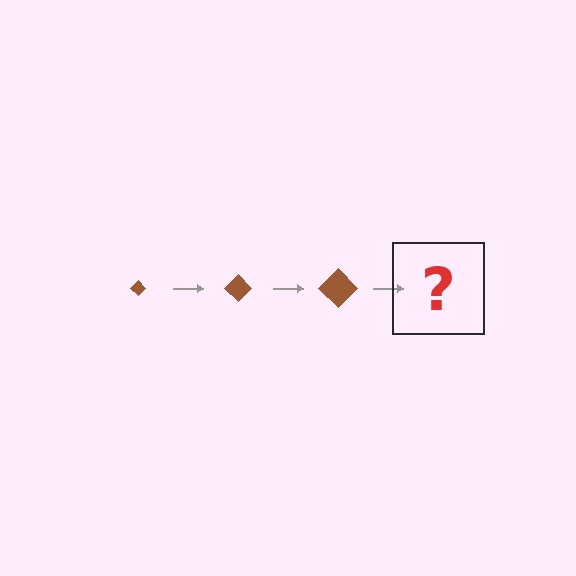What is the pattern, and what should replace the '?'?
The pattern is that the diamond gets progressively larger each step. The '?' should be a brown diamond, larger than the previous one.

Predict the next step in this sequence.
The next step is a brown diamond, larger than the previous one.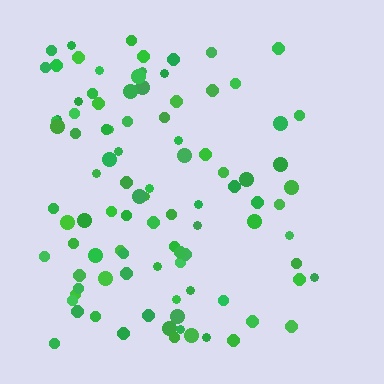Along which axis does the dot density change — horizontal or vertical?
Horizontal.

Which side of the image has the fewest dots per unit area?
The right.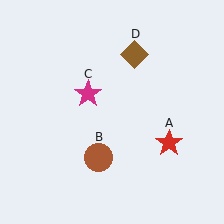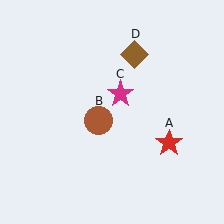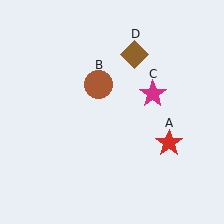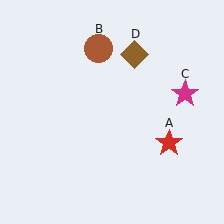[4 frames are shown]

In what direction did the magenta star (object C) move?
The magenta star (object C) moved right.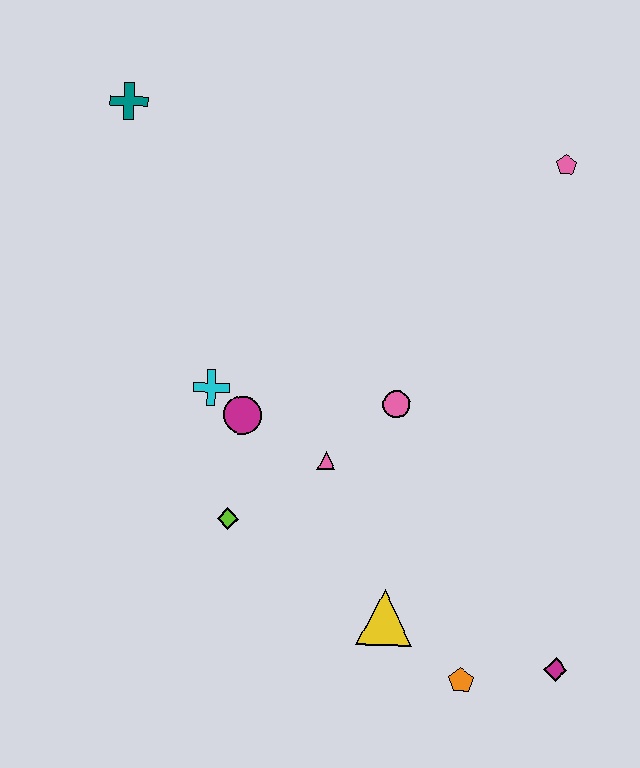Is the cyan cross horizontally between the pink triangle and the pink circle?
No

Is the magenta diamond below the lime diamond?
Yes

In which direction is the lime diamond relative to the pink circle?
The lime diamond is to the left of the pink circle.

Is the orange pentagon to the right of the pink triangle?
Yes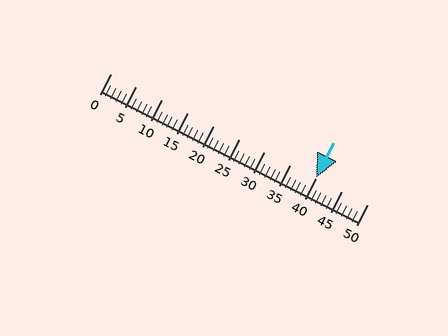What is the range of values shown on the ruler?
The ruler shows values from 0 to 50.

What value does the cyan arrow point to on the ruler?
The cyan arrow points to approximately 40.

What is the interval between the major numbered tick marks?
The major tick marks are spaced 5 units apart.